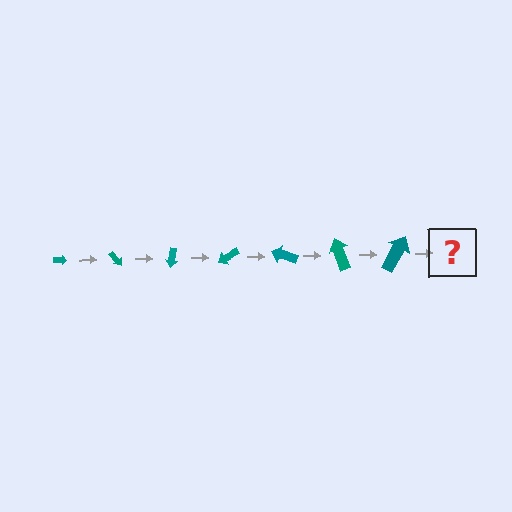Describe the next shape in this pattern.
It should be an arrow, larger than the previous one and rotated 350 degrees from the start.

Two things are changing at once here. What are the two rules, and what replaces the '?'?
The two rules are that the arrow grows larger each step and it rotates 50 degrees each step. The '?' should be an arrow, larger than the previous one and rotated 350 degrees from the start.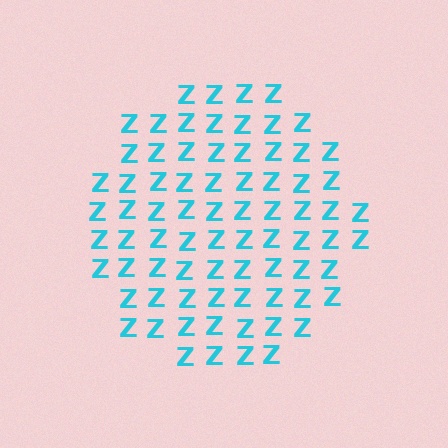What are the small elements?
The small elements are letter Z's.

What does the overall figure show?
The overall figure shows a circle.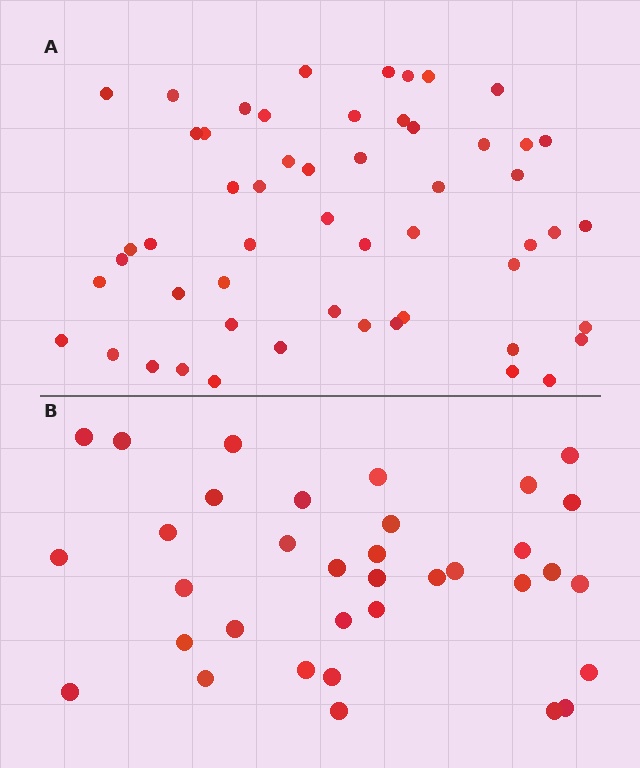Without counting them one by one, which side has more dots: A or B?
Region A (the top region) has more dots.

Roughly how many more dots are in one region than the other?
Region A has approximately 20 more dots than region B.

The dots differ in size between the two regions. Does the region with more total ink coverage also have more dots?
No. Region B has more total ink coverage because its dots are larger, but region A actually contains more individual dots. Total area can be misleading — the number of items is what matters here.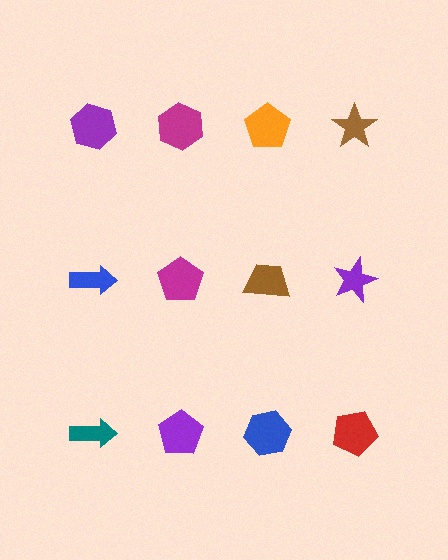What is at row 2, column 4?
A purple star.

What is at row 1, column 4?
A brown star.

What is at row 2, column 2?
A magenta pentagon.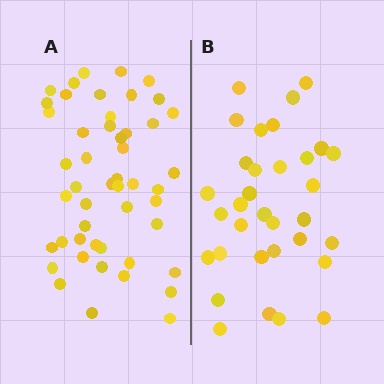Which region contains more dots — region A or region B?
Region A (the left region) has more dots.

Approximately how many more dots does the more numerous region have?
Region A has approximately 15 more dots than region B.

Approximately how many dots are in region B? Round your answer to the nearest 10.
About 30 dots. (The exact count is 33, which rounds to 30.)